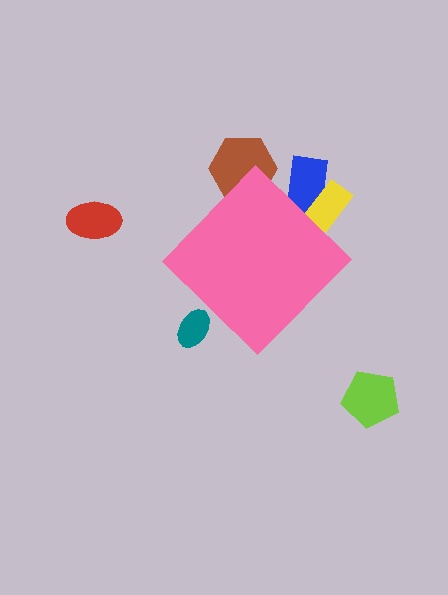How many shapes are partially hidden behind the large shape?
4 shapes are partially hidden.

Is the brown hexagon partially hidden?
Yes, the brown hexagon is partially hidden behind the pink diamond.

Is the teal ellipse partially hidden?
Yes, the teal ellipse is partially hidden behind the pink diamond.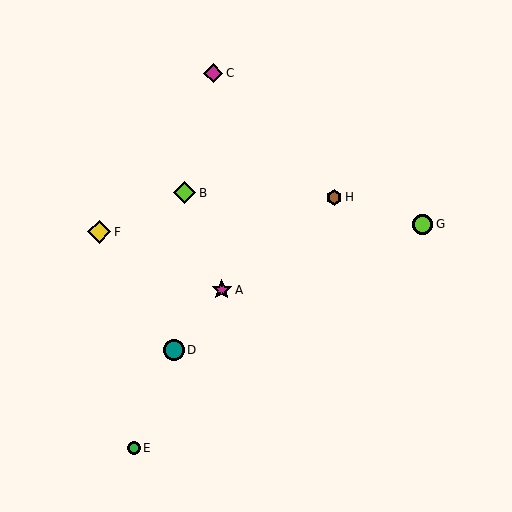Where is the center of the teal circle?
The center of the teal circle is at (174, 350).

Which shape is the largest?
The yellow diamond (labeled F) is the largest.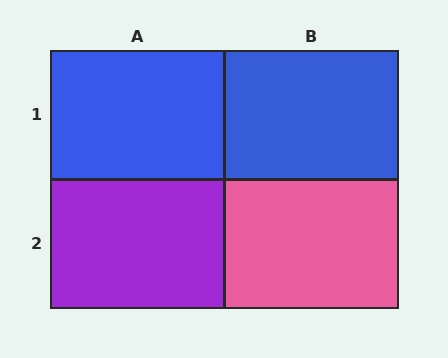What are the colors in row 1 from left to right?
Blue, blue.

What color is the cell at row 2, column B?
Pink.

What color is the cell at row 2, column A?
Purple.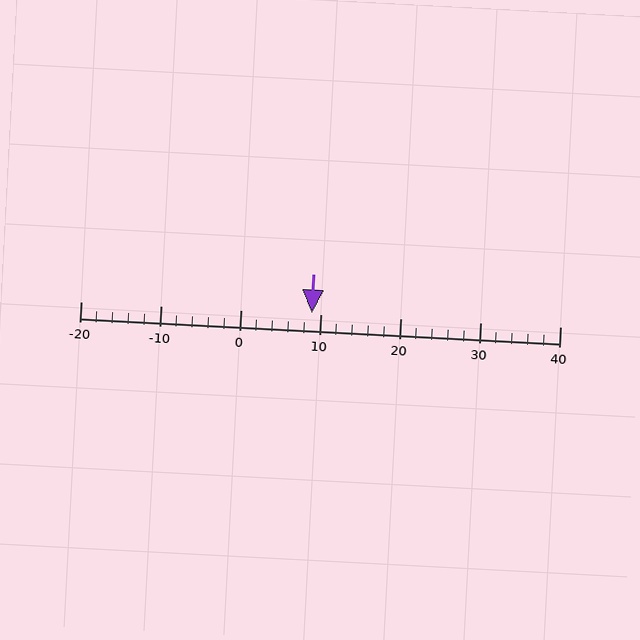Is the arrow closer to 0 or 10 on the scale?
The arrow is closer to 10.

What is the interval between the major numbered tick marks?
The major tick marks are spaced 10 units apart.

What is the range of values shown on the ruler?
The ruler shows values from -20 to 40.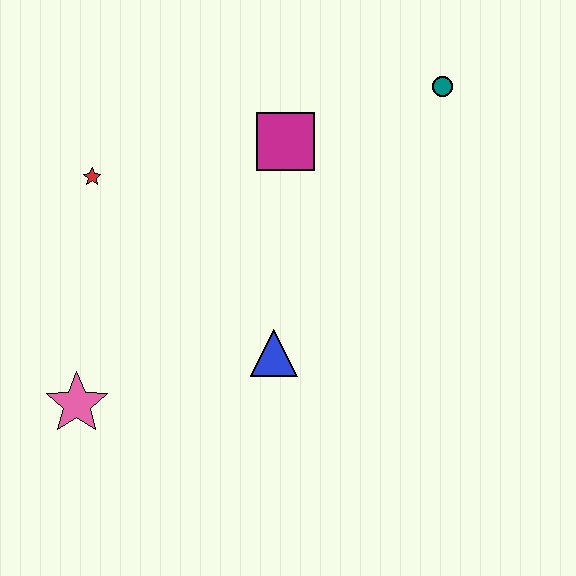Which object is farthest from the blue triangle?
The teal circle is farthest from the blue triangle.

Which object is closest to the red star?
The magenta square is closest to the red star.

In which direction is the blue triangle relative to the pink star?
The blue triangle is to the right of the pink star.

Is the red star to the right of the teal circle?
No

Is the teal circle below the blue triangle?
No